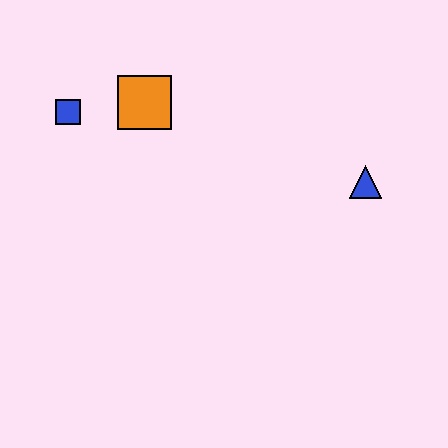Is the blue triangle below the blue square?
Yes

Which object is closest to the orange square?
The blue square is closest to the orange square.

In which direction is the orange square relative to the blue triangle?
The orange square is to the left of the blue triangle.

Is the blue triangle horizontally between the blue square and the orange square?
No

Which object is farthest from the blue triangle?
The blue square is farthest from the blue triangle.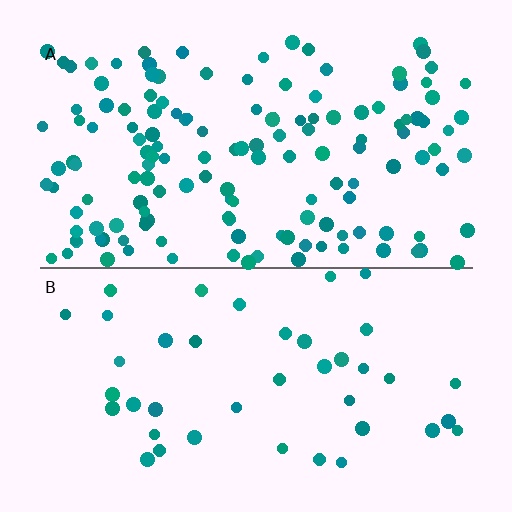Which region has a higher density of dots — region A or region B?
A (the top).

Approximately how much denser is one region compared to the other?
Approximately 3.5× — region A over region B.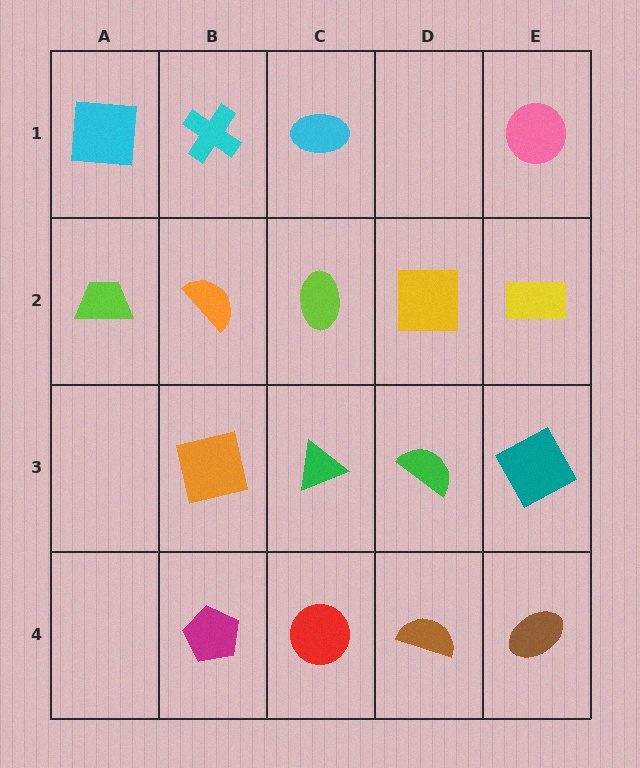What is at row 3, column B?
An orange square.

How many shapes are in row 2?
5 shapes.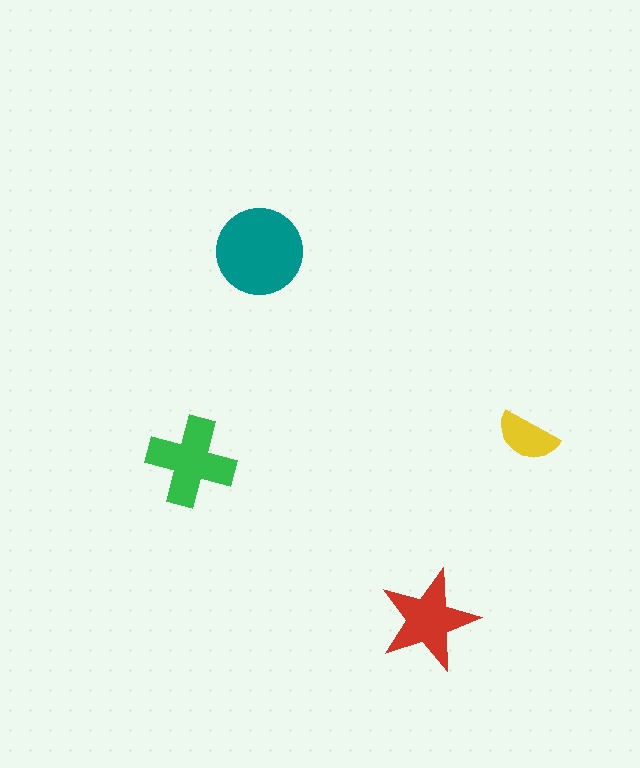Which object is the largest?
The teal circle.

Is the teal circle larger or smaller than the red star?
Larger.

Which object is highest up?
The teal circle is topmost.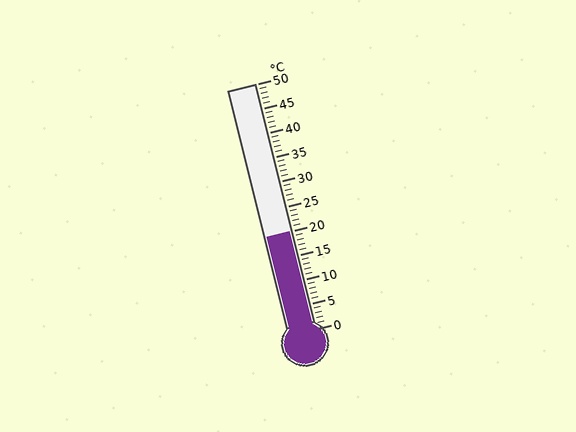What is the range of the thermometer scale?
The thermometer scale ranges from 0°C to 50°C.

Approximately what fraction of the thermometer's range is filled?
The thermometer is filled to approximately 40% of its range.